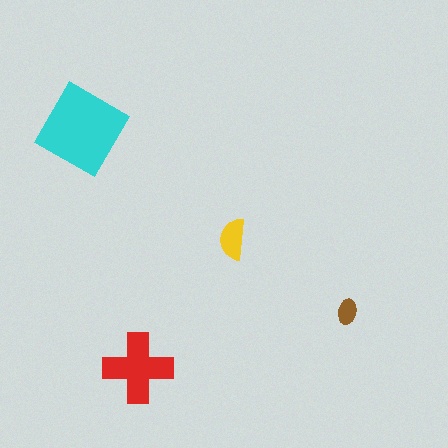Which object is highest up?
The cyan square is topmost.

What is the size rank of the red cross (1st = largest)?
2nd.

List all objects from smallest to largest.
The brown ellipse, the yellow semicircle, the red cross, the cyan square.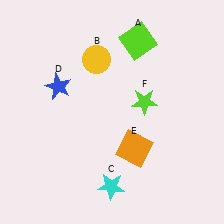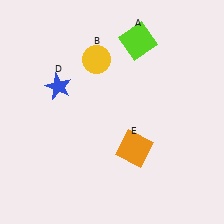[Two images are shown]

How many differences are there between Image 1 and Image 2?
There are 2 differences between the two images.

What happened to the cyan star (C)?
The cyan star (C) was removed in Image 2. It was in the bottom-left area of Image 1.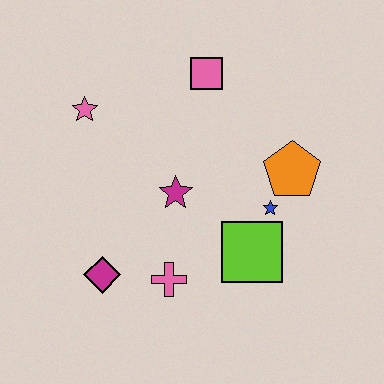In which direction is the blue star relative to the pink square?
The blue star is below the pink square.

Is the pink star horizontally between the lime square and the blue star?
No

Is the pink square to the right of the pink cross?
Yes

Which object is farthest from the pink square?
The magenta diamond is farthest from the pink square.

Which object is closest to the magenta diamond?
The pink cross is closest to the magenta diamond.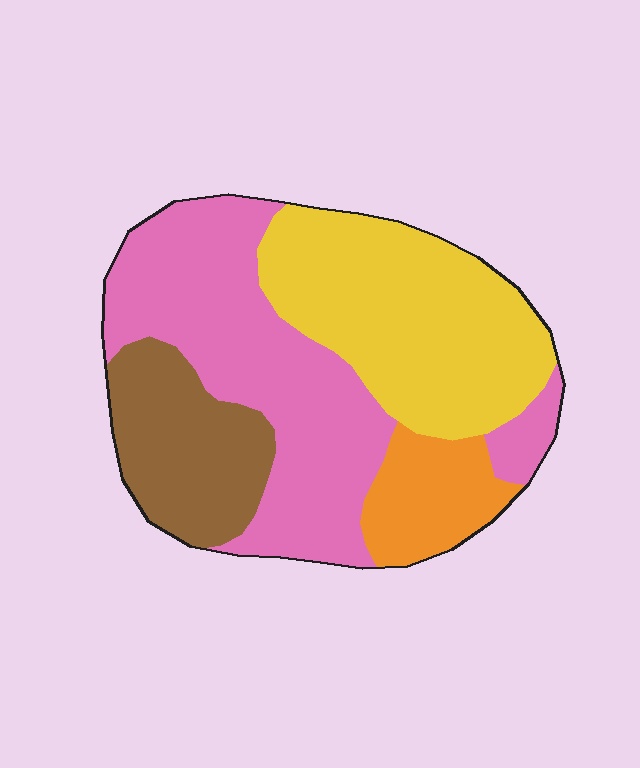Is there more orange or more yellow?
Yellow.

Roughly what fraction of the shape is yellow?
Yellow takes up between a quarter and a half of the shape.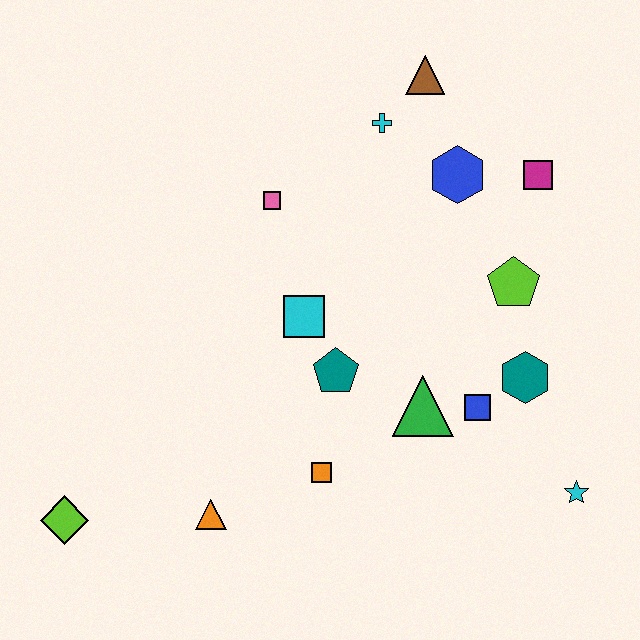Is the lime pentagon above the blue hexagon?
No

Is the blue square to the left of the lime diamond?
No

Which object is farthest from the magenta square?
The lime diamond is farthest from the magenta square.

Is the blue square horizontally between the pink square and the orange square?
No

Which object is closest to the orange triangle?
The orange square is closest to the orange triangle.